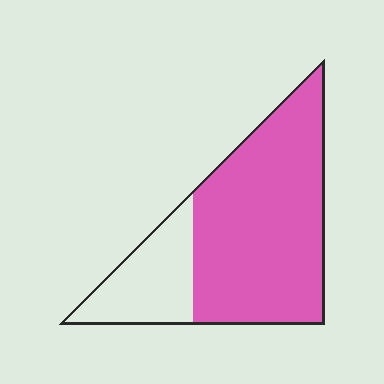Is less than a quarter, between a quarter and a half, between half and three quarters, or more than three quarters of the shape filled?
Between half and three quarters.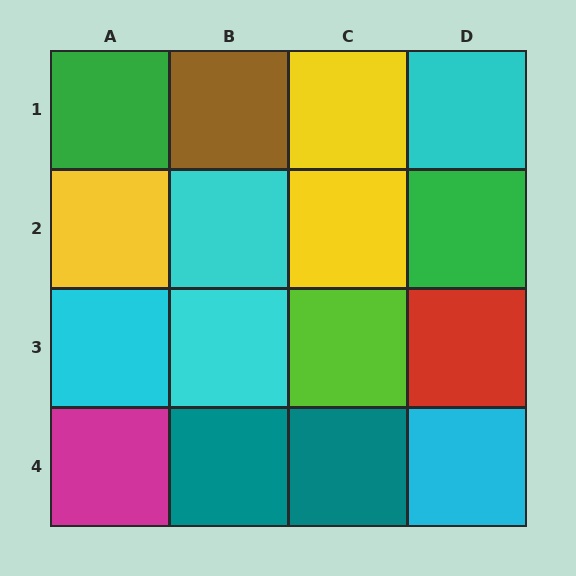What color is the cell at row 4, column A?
Magenta.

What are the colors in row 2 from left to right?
Yellow, cyan, yellow, green.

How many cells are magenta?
1 cell is magenta.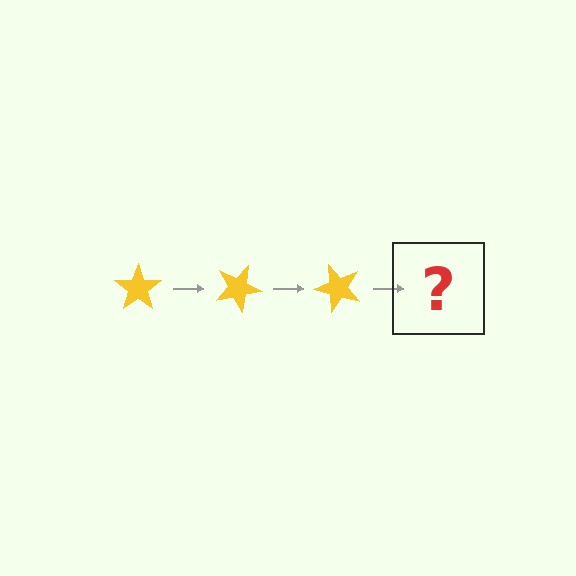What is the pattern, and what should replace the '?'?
The pattern is that the star rotates 25 degrees each step. The '?' should be a yellow star rotated 75 degrees.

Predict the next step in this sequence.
The next step is a yellow star rotated 75 degrees.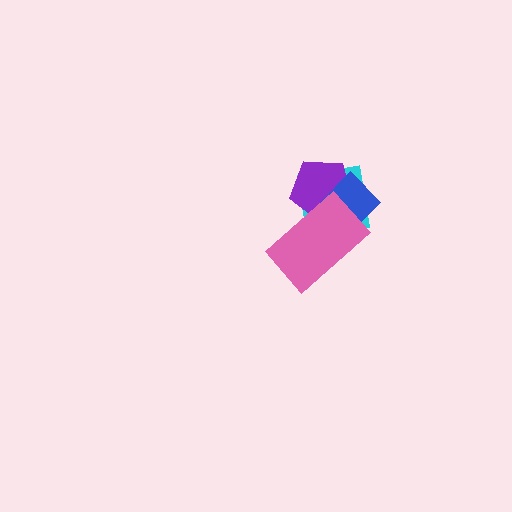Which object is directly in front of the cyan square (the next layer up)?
The purple pentagon is directly in front of the cyan square.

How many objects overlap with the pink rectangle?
3 objects overlap with the pink rectangle.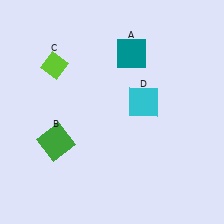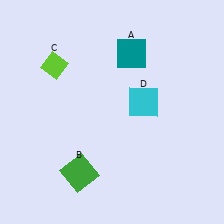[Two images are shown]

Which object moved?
The green square (B) moved down.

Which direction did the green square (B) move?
The green square (B) moved down.